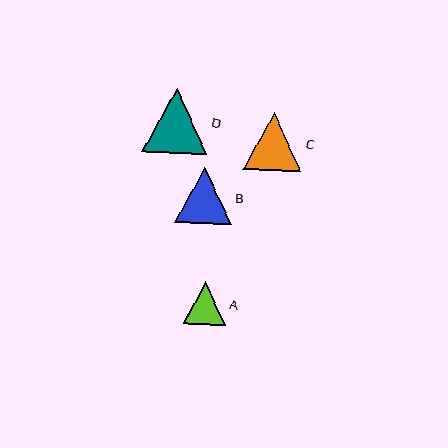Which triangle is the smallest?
Triangle A is the smallest with a size of approximately 42 pixels.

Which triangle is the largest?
Triangle D is the largest with a size of approximately 65 pixels.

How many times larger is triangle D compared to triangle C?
Triangle D is approximately 1.1 times the size of triangle C.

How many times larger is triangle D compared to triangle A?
Triangle D is approximately 1.5 times the size of triangle A.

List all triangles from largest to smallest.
From largest to smallest: D, C, B, A.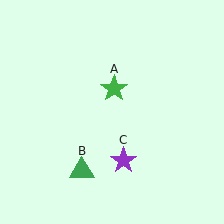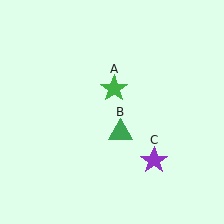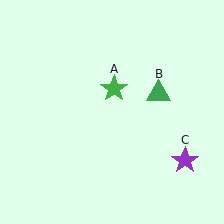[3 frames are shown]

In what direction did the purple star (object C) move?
The purple star (object C) moved right.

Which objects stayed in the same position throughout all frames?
Green star (object A) remained stationary.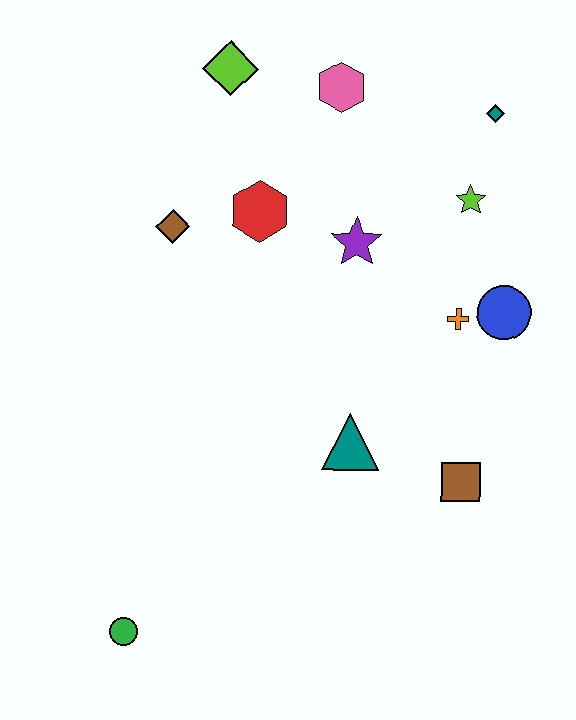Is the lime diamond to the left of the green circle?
No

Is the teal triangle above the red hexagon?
No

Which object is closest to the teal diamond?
The lime star is closest to the teal diamond.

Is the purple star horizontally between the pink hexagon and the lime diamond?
No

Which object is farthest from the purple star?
The green circle is farthest from the purple star.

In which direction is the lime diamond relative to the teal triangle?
The lime diamond is above the teal triangle.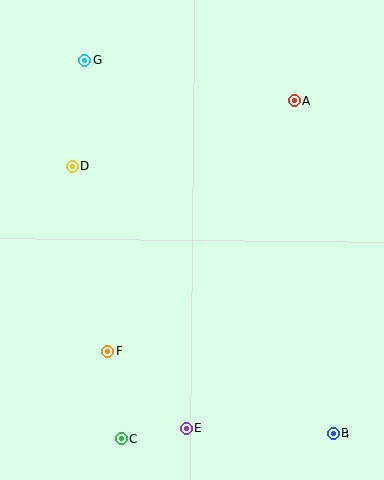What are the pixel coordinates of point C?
Point C is at (122, 439).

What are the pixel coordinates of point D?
Point D is at (72, 166).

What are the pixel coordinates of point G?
Point G is at (85, 60).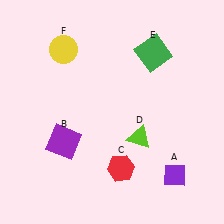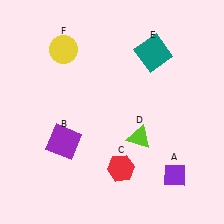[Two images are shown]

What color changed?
The square (E) changed from green in Image 1 to teal in Image 2.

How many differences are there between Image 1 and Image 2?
There is 1 difference between the two images.